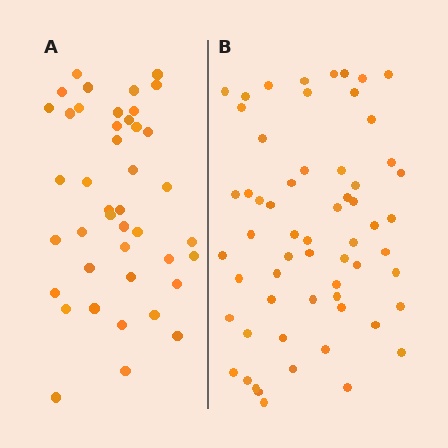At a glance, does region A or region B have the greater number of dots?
Region B (the right region) has more dots.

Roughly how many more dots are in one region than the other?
Region B has approximately 20 more dots than region A.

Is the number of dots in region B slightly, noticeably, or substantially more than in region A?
Region B has noticeably more, but not dramatically so. The ratio is roughly 1.4 to 1.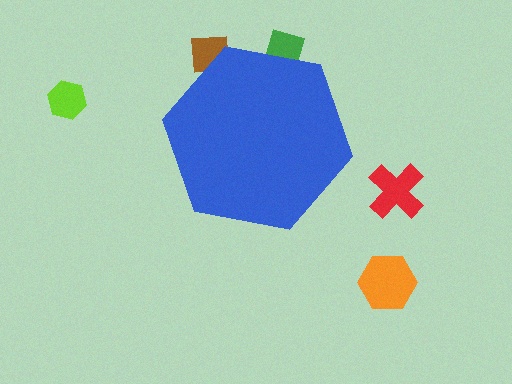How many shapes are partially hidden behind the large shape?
2 shapes are partially hidden.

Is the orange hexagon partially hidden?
No, the orange hexagon is fully visible.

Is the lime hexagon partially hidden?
No, the lime hexagon is fully visible.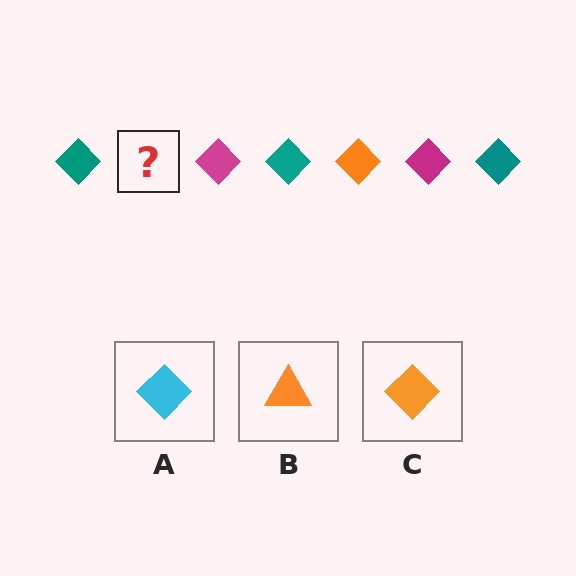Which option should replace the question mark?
Option C.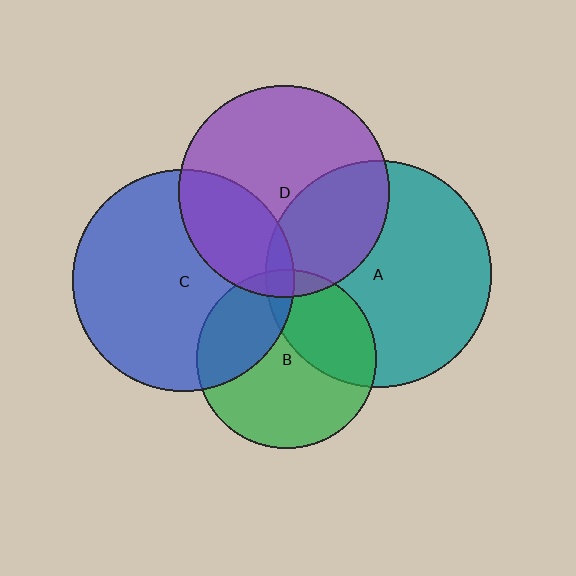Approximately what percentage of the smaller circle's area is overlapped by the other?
Approximately 30%.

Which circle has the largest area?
Circle A (teal).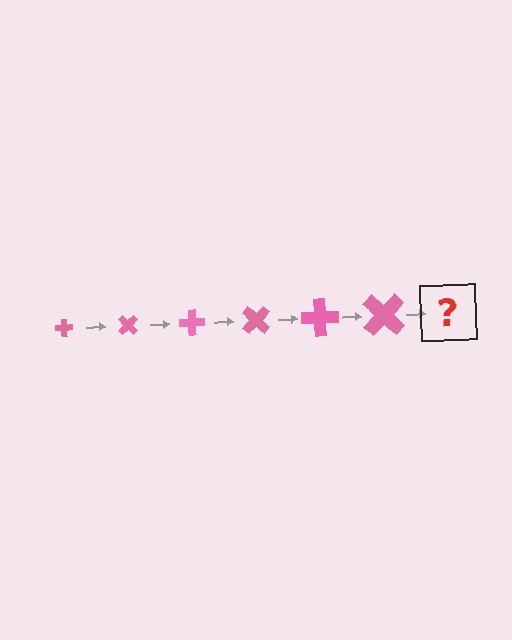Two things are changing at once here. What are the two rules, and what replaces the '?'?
The two rules are that the cross grows larger each step and it rotates 45 degrees each step. The '?' should be a cross, larger than the previous one and rotated 270 degrees from the start.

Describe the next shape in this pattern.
It should be a cross, larger than the previous one and rotated 270 degrees from the start.